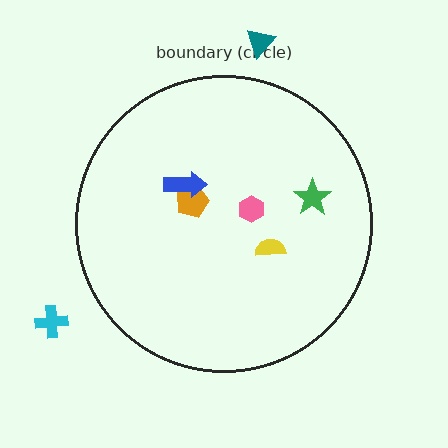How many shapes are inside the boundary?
5 inside, 2 outside.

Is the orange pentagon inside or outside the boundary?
Inside.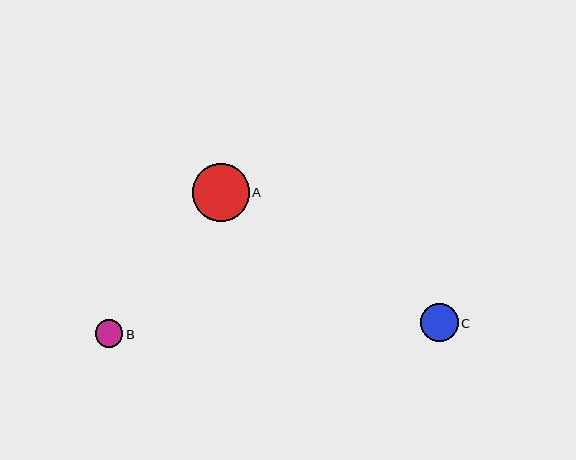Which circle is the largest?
Circle A is the largest with a size of approximately 57 pixels.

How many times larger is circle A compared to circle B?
Circle A is approximately 2.1 times the size of circle B.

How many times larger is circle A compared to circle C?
Circle A is approximately 1.5 times the size of circle C.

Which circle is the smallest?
Circle B is the smallest with a size of approximately 28 pixels.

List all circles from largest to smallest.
From largest to smallest: A, C, B.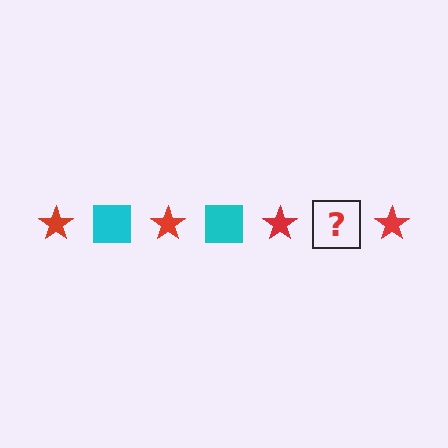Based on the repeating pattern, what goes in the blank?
The blank should be a cyan square.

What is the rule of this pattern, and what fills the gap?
The rule is that the pattern alternates between red star and cyan square. The gap should be filled with a cyan square.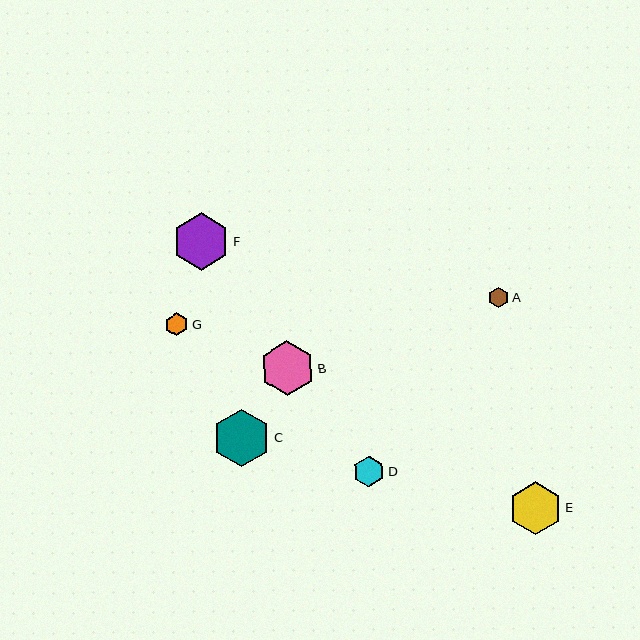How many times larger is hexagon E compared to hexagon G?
Hexagon E is approximately 2.3 times the size of hexagon G.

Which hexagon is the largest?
Hexagon F is the largest with a size of approximately 58 pixels.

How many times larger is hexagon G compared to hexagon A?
Hexagon G is approximately 1.2 times the size of hexagon A.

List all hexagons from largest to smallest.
From largest to smallest: F, C, B, E, D, G, A.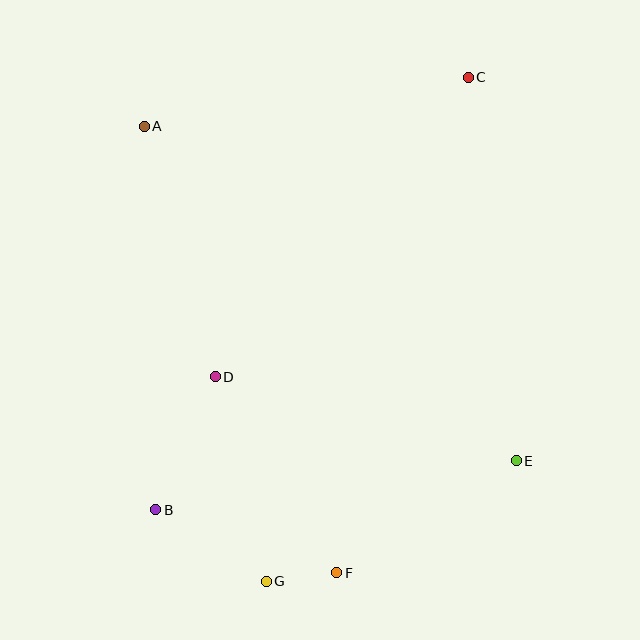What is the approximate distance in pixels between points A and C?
The distance between A and C is approximately 328 pixels.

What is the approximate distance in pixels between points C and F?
The distance between C and F is approximately 513 pixels.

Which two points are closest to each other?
Points F and G are closest to each other.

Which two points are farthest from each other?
Points C and G are farthest from each other.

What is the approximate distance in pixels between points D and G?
The distance between D and G is approximately 211 pixels.